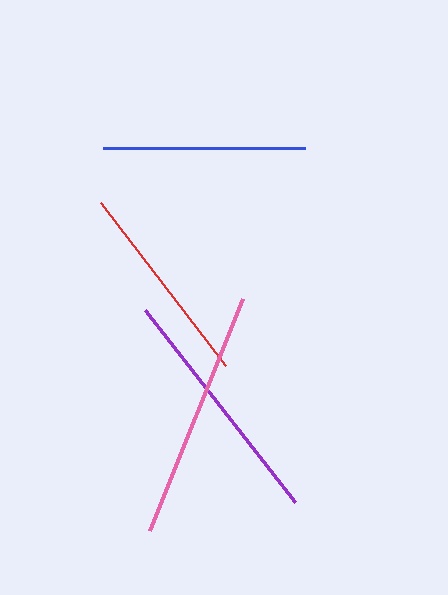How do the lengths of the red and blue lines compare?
The red and blue lines are approximately the same length.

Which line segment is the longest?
The pink line is the longest at approximately 249 pixels.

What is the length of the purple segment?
The purple segment is approximately 244 pixels long.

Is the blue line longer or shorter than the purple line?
The purple line is longer than the blue line.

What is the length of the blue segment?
The blue segment is approximately 202 pixels long.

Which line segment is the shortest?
The blue line is the shortest at approximately 202 pixels.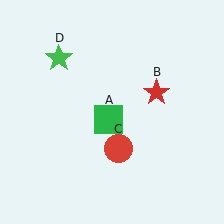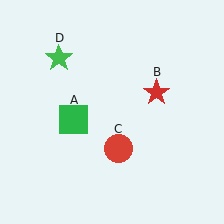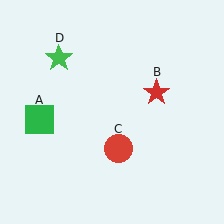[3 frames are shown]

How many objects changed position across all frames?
1 object changed position: green square (object A).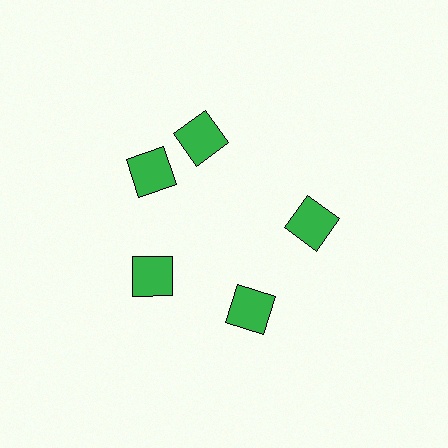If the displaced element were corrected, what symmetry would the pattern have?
It would have 5-fold rotational symmetry — the pattern would map onto itself every 72 degrees.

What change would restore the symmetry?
The symmetry would be restored by rotating it back into even spacing with its neighbors so that all 5 squares sit at equal angles and equal distance from the center.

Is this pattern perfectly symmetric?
No. The 5 green squares are arranged in a ring, but one element near the 1 o'clock position is rotated out of alignment along the ring, breaking the 5-fold rotational symmetry.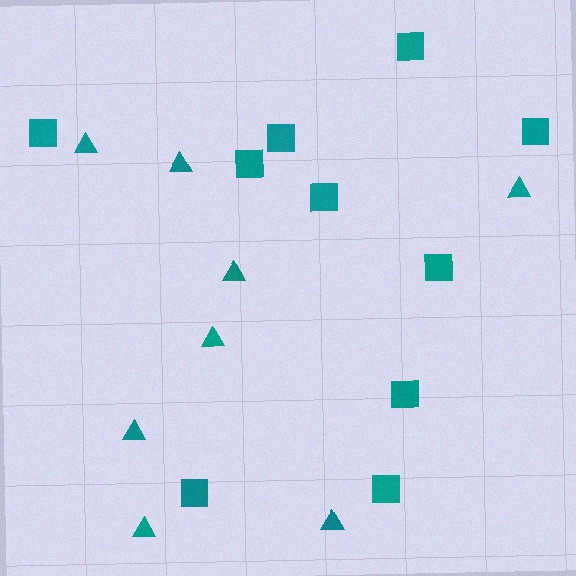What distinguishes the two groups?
There are 2 groups: one group of triangles (8) and one group of squares (10).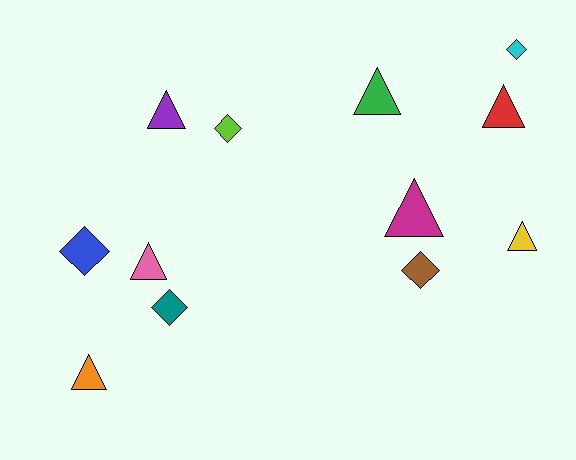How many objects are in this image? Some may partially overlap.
There are 12 objects.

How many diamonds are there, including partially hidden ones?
There are 5 diamonds.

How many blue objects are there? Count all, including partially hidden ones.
There is 1 blue object.